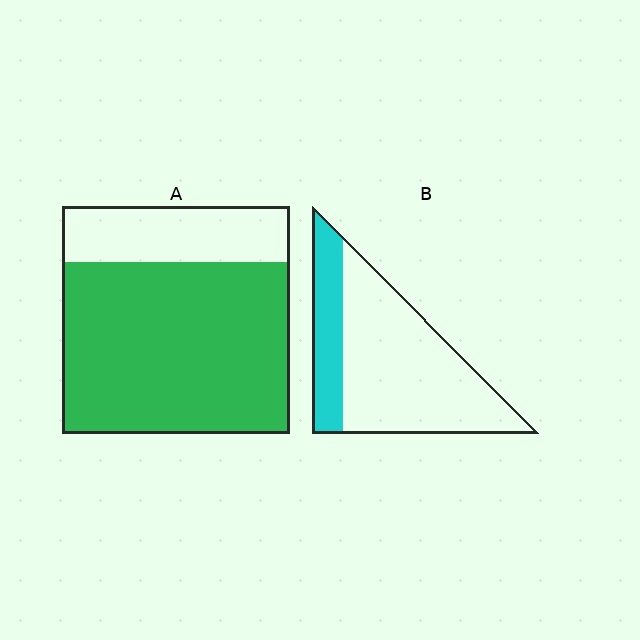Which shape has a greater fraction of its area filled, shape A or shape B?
Shape A.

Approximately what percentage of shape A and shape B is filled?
A is approximately 75% and B is approximately 25%.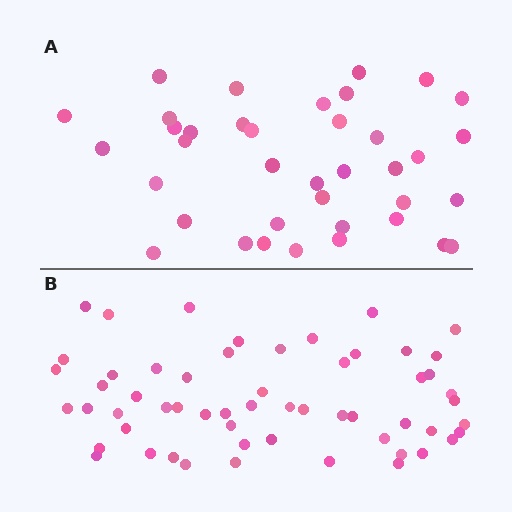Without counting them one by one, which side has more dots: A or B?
Region B (the bottom region) has more dots.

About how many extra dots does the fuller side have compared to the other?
Region B has approximately 20 more dots than region A.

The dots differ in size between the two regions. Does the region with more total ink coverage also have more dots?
No. Region A has more total ink coverage because its dots are larger, but region B actually contains more individual dots. Total area can be misleading — the number of items is what matters here.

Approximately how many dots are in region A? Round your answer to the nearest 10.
About 40 dots. (The exact count is 38, which rounds to 40.)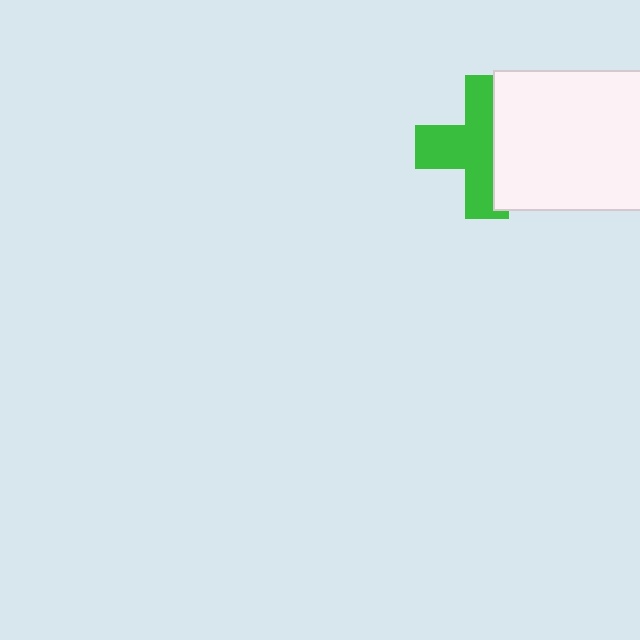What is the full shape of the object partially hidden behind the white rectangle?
The partially hidden object is a green cross.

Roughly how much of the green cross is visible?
About half of it is visible (roughly 59%).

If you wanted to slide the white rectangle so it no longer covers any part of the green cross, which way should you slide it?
Slide it right — that is the most direct way to separate the two shapes.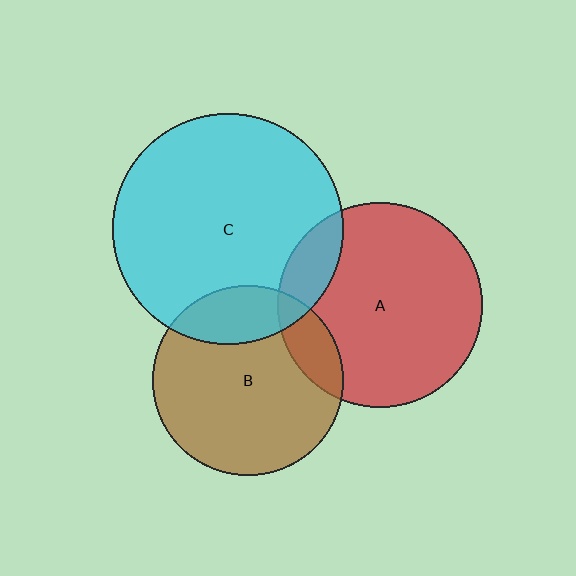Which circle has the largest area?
Circle C (cyan).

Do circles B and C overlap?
Yes.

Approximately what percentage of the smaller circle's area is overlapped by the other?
Approximately 20%.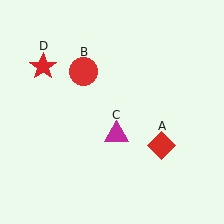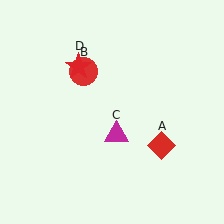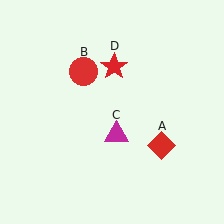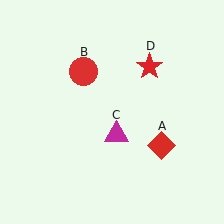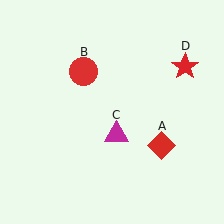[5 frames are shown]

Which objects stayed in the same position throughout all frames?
Red diamond (object A) and red circle (object B) and magenta triangle (object C) remained stationary.